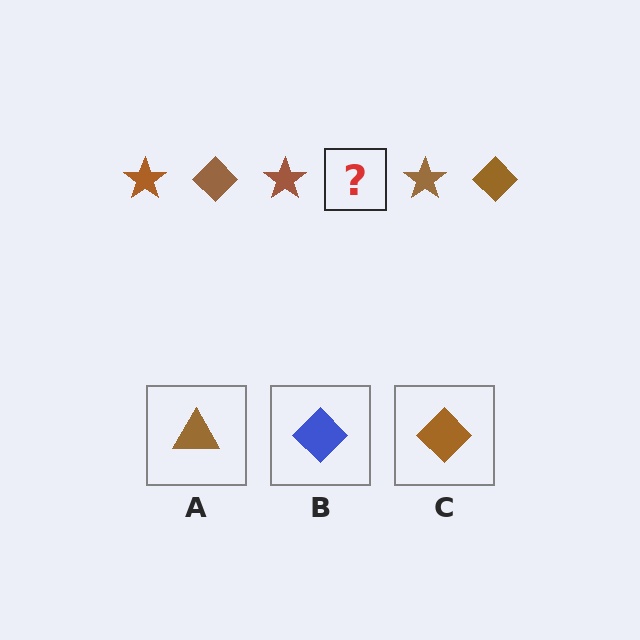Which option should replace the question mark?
Option C.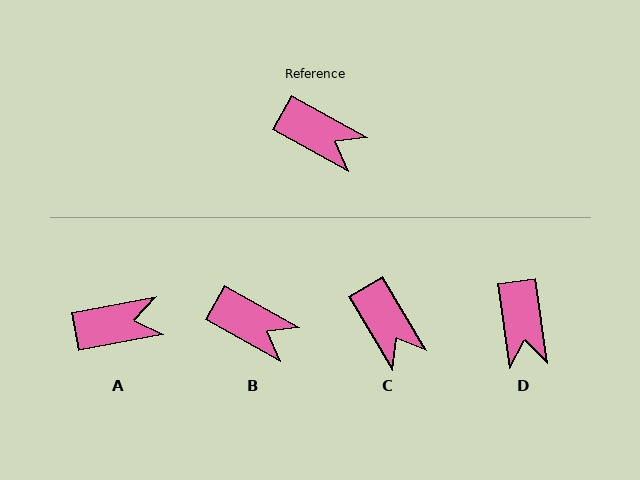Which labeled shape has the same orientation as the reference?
B.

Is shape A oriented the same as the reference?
No, it is off by about 39 degrees.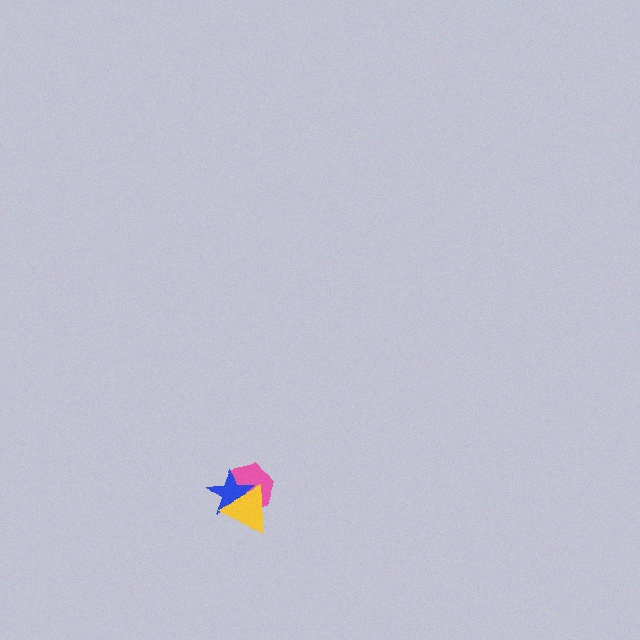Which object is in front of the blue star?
The yellow triangle is in front of the blue star.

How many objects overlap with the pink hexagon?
2 objects overlap with the pink hexagon.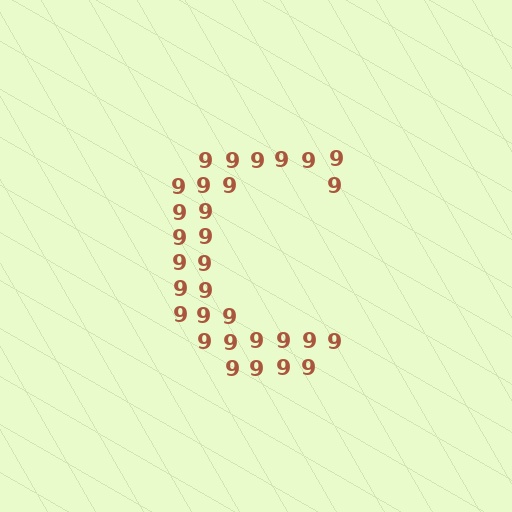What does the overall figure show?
The overall figure shows the letter C.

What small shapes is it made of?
It is made of small digit 9's.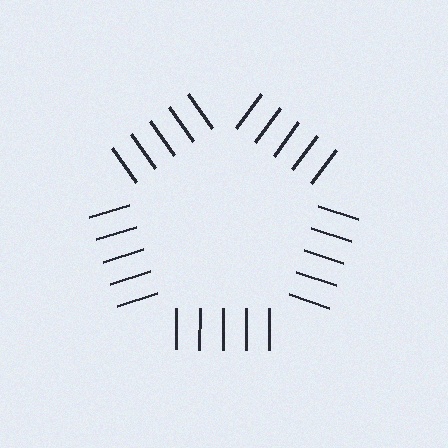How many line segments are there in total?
25 — 5 along each of the 5 edges.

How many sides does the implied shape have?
5 sides — the line-ends trace a pentagon.